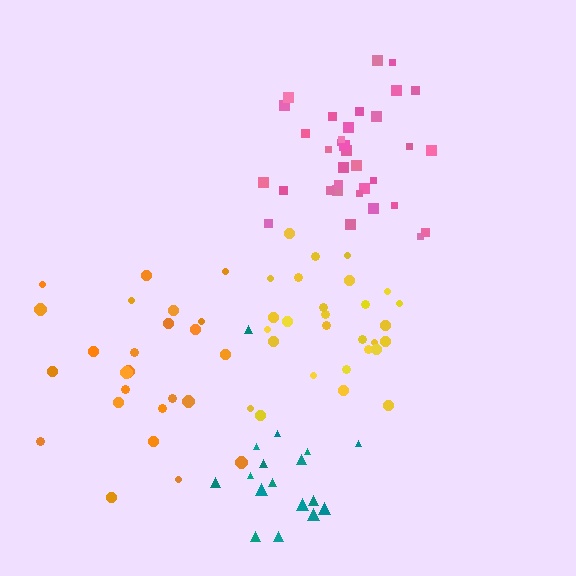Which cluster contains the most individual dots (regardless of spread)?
Pink (34).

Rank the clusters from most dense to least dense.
pink, yellow, orange, teal.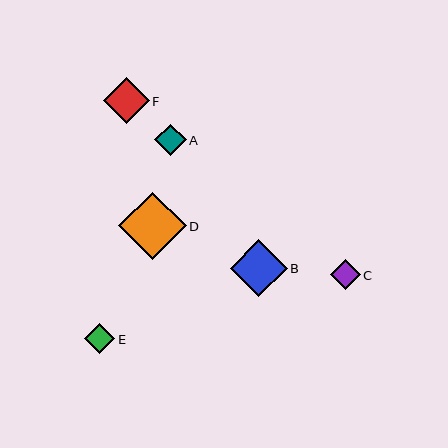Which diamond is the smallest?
Diamond E is the smallest with a size of approximately 30 pixels.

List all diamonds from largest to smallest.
From largest to smallest: D, B, F, A, C, E.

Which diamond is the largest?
Diamond D is the largest with a size of approximately 68 pixels.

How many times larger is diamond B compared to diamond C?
Diamond B is approximately 1.9 times the size of diamond C.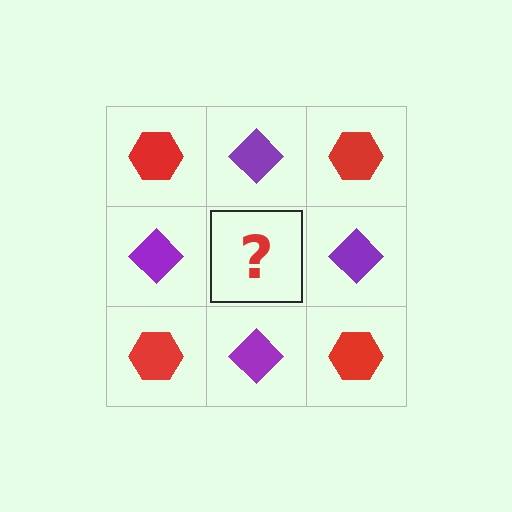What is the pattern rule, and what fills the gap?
The rule is that it alternates red hexagon and purple diamond in a checkerboard pattern. The gap should be filled with a red hexagon.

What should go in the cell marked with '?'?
The missing cell should contain a red hexagon.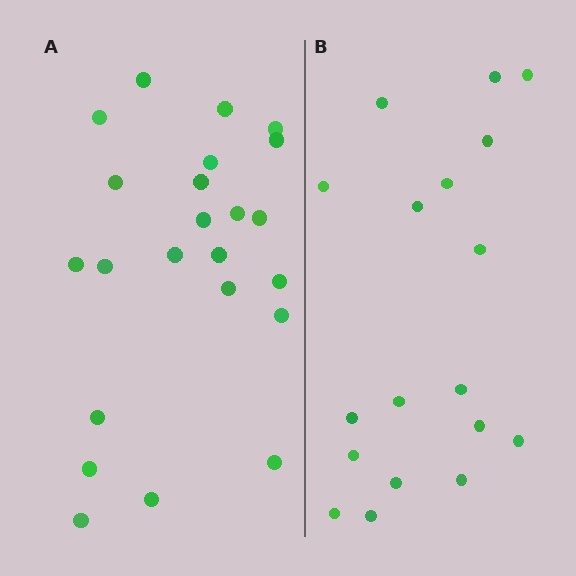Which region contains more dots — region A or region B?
Region A (the left region) has more dots.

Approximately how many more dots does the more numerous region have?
Region A has about 5 more dots than region B.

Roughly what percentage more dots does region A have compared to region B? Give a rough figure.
About 30% more.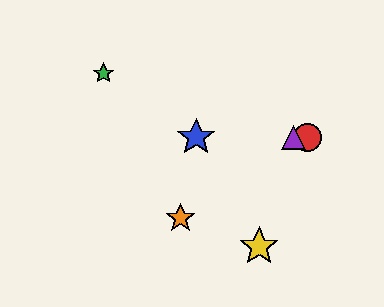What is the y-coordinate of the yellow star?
The yellow star is at y≈247.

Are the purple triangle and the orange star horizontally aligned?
No, the purple triangle is at y≈137 and the orange star is at y≈218.